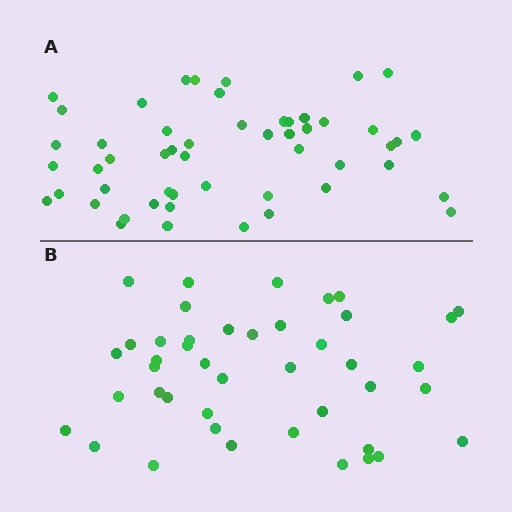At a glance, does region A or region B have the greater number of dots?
Region A (the top region) has more dots.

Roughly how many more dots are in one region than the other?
Region A has roughly 8 or so more dots than region B.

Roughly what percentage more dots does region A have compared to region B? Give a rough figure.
About 20% more.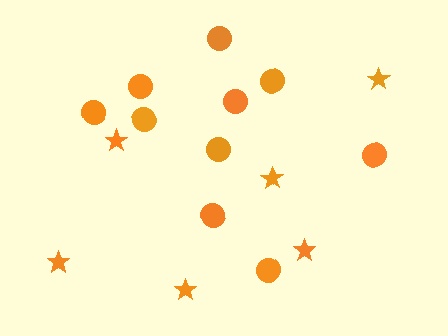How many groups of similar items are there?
There are 2 groups: one group of circles (10) and one group of stars (6).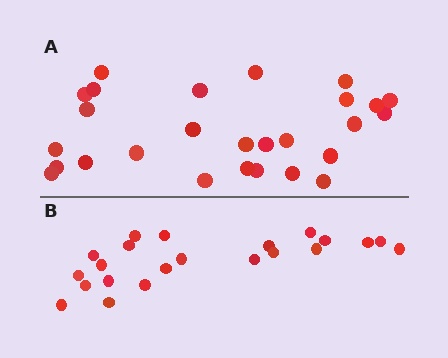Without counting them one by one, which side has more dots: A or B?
Region A (the top region) has more dots.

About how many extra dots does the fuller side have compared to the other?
Region A has about 5 more dots than region B.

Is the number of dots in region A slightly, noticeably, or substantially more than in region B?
Region A has only slightly more — the two regions are fairly close. The ratio is roughly 1.2 to 1.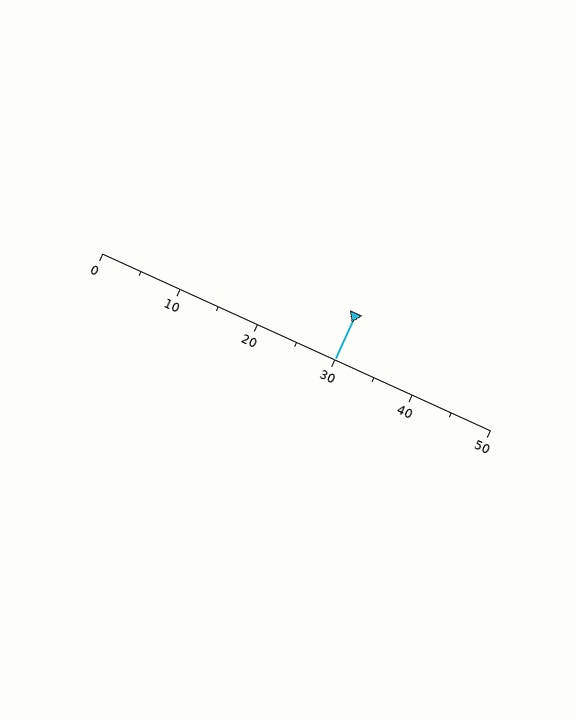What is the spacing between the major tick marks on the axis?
The major ticks are spaced 10 apart.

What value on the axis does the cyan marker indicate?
The marker indicates approximately 30.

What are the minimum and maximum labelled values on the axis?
The axis runs from 0 to 50.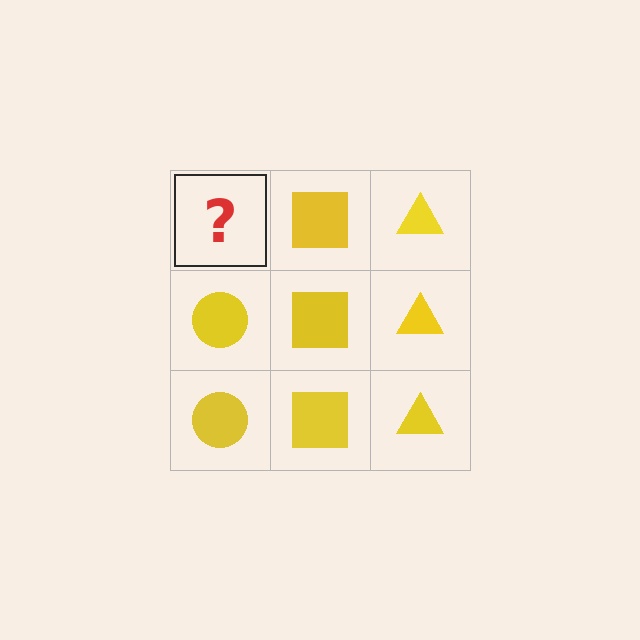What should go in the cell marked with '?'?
The missing cell should contain a yellow circle.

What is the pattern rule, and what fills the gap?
The rule is that each column has a consistent shape. The gap should be filled with a yellow circle.